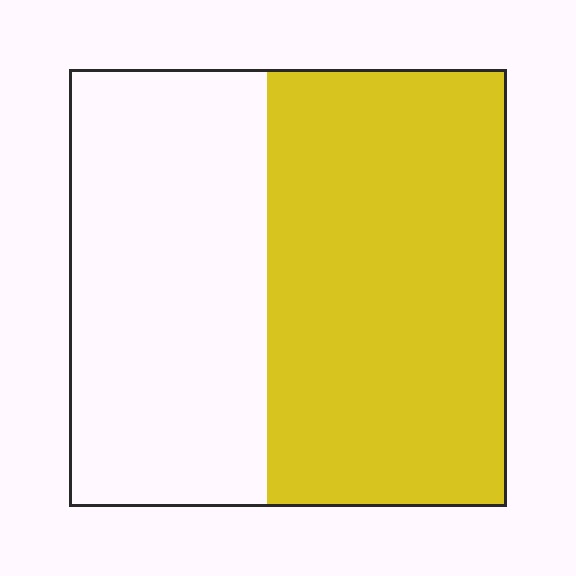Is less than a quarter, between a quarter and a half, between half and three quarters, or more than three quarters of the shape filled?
Between half and three quarters.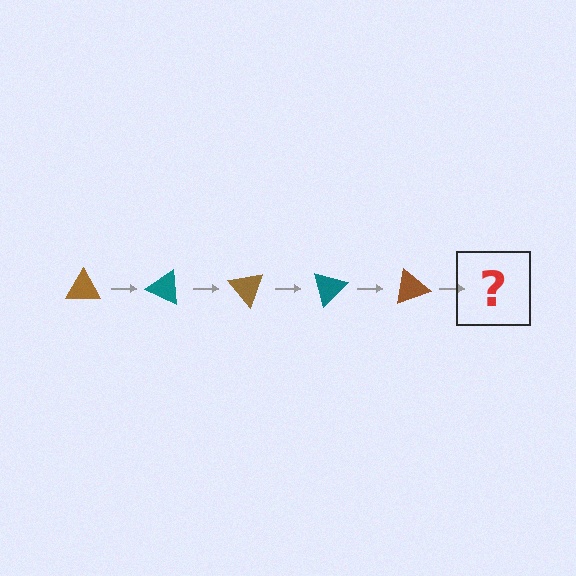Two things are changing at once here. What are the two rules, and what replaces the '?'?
The two rules are that it rotates 25 degrees each step and the color cycles through brown and teal. The '?' should be a teal triangle, rotated 125 degrees from the start.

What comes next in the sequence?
The next element should be a teal triangle, rotated 125 degrees from the start.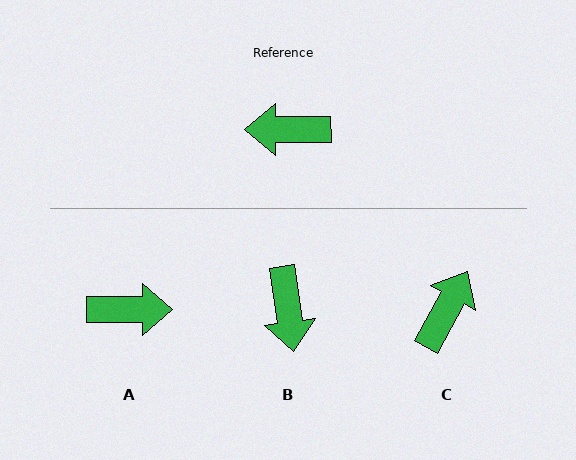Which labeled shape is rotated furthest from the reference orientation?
A, about 180 degrees away.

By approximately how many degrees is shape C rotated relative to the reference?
Approximately 118 degrees clockwise.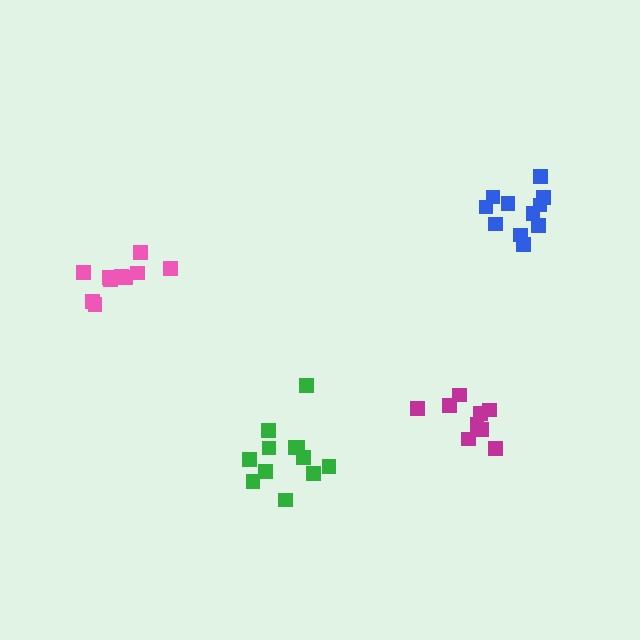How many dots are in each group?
Group 1: 10 dots, Group 2: 12 dots, Group 3: 10 dots, Group 4: 11 dots (43 total).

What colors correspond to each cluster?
The clusters are colored: magenta, green, pink, blue.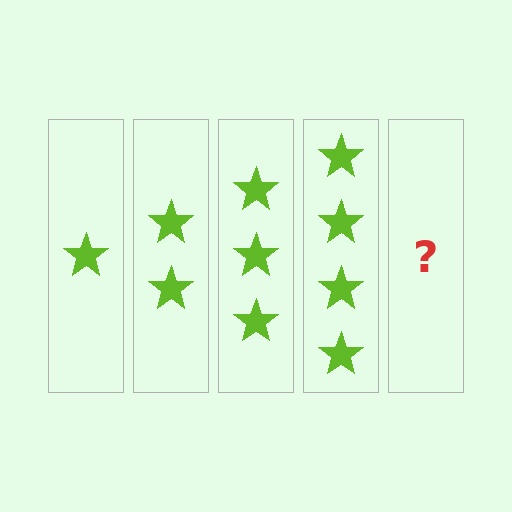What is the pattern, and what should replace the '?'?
The pattern is that each step adds one more star. The '?' should be 5 stars.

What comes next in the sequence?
The next element should be 5 stars.